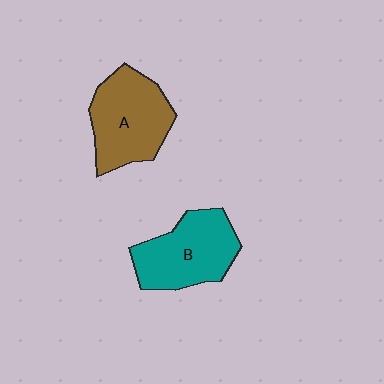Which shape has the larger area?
Shape A (brown).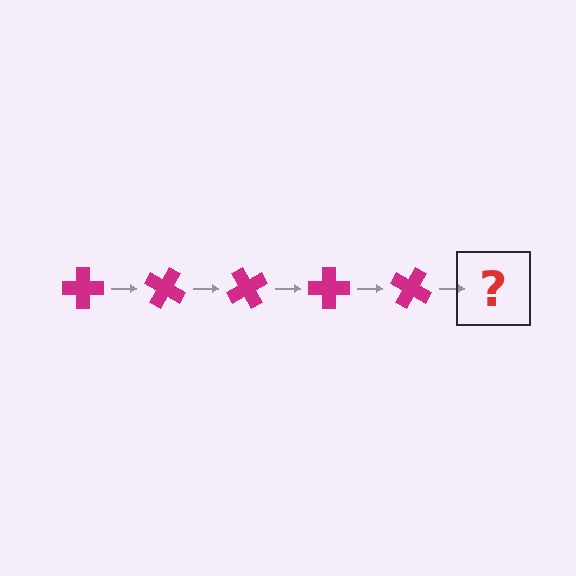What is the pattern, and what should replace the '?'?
The pattern is that the cross rotates 30 degrees each step. The '?' should be a magenta cross rotated 150 degrees.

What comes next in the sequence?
The next element should be a magenta cross rotated 150 degrees.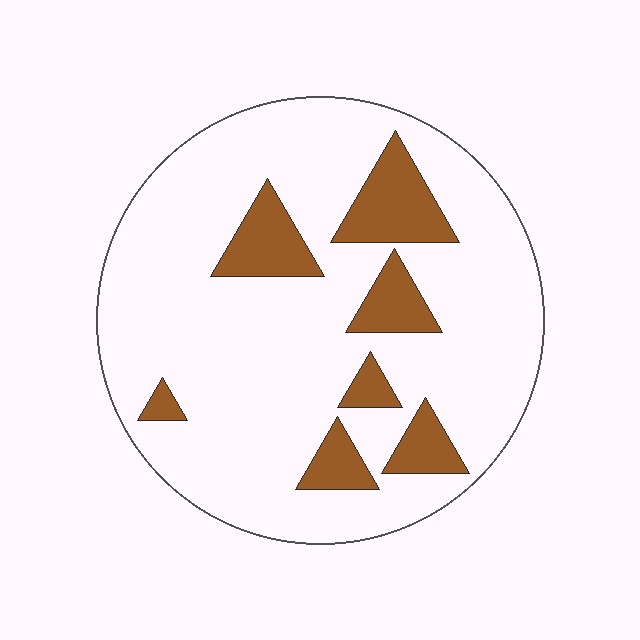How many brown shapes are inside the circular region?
7.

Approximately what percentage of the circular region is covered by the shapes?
Approximately 15%.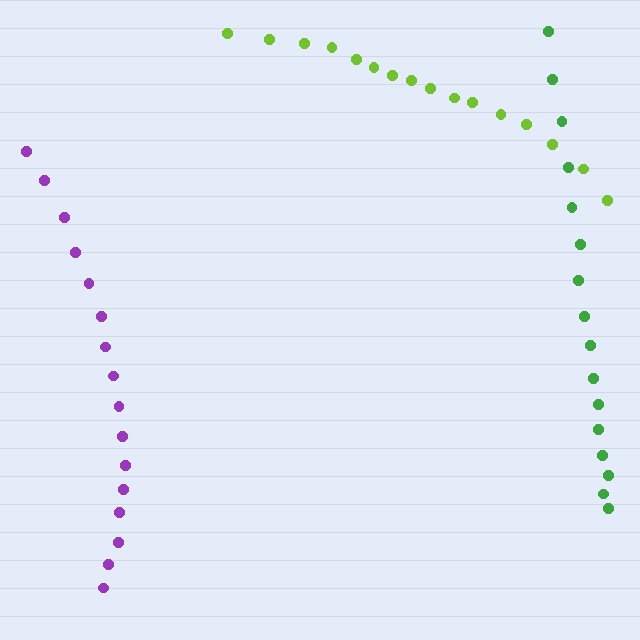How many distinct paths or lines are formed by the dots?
There are 3 distinct paths.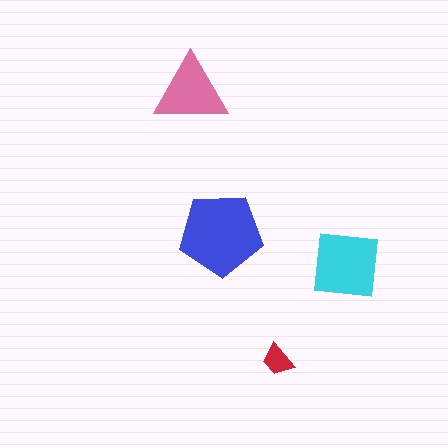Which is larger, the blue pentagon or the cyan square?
The blue pentagon.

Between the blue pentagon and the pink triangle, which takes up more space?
The blue pentagon.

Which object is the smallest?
The red trapezoid.